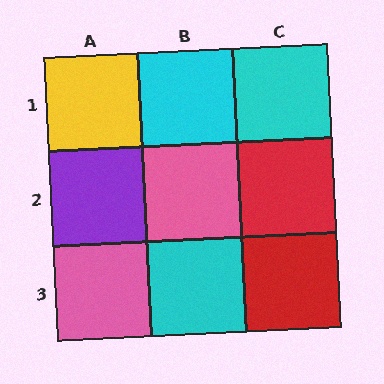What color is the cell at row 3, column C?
Red.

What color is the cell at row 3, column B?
Cyan.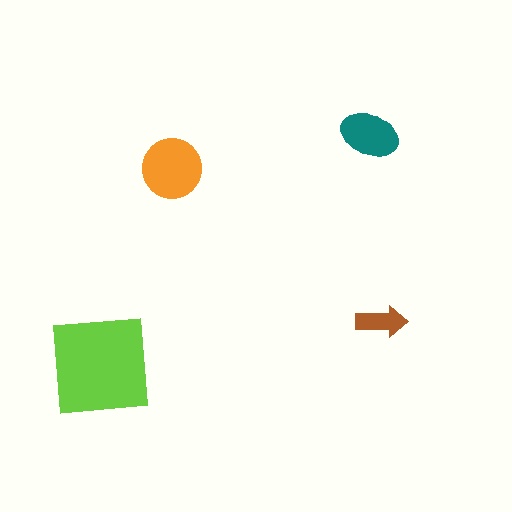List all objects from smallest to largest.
The brown arrow, the teal ellipse, the orange circle, the lime square.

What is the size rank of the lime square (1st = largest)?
1st.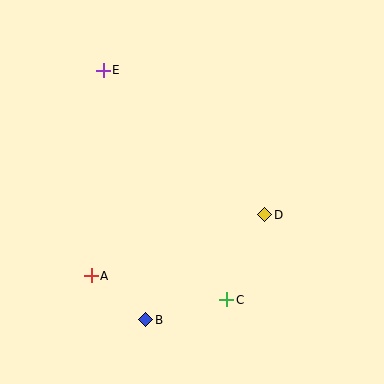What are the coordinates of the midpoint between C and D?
The midpoint between C and D is at (246, 257).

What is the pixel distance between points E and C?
The distance between E and C is 260 pixels.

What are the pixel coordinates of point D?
Point D is at (265, 215).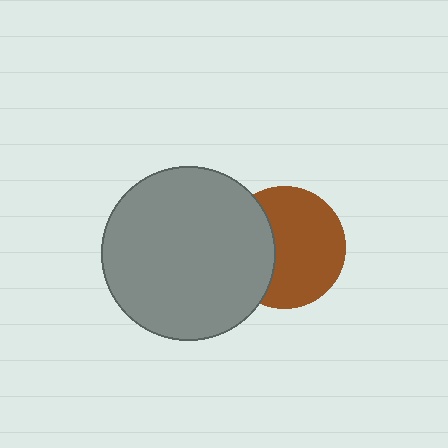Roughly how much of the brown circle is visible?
Most of it is visible (roughly 66%).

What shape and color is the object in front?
The object in front is a gray circle.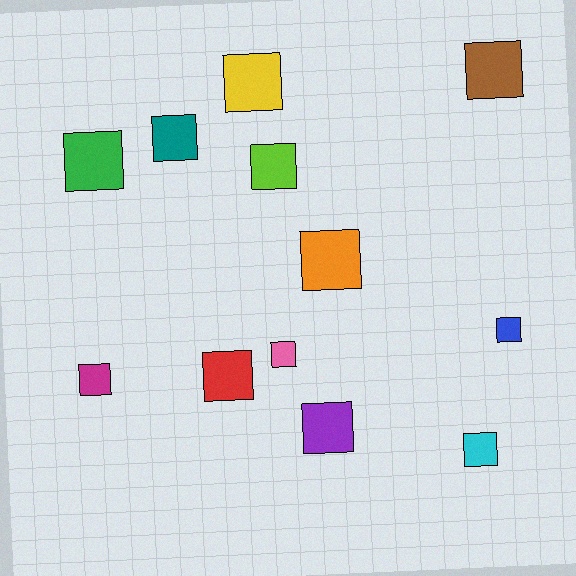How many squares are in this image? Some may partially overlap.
There are 12 squares.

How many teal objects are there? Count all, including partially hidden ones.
There is 1 teal object.